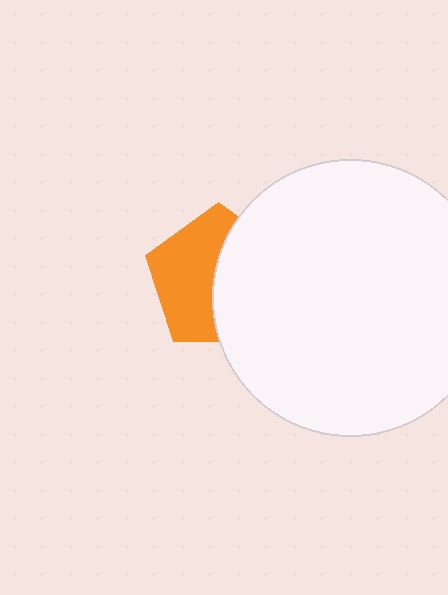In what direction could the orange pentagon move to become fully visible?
The orange pentagon could move left. That would shift it out from behind the white circle entirely.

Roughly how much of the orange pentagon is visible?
About half of it is visible (roughly 50%).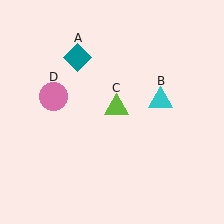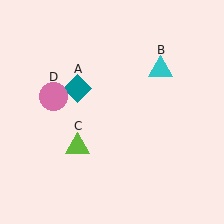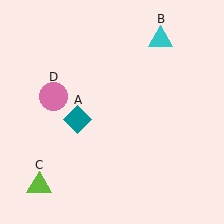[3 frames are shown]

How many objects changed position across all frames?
3 objects changed position: teal diamond (object A), cyan triangle (object B), lime triangle (object C).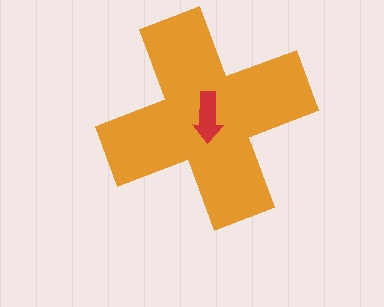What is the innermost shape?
The red arrow.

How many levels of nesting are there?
2.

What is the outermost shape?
The orange cross.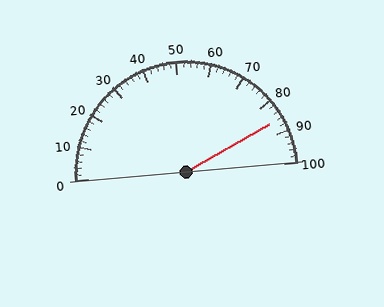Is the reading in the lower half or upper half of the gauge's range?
The reading is in the upper half of the range (0 to 100).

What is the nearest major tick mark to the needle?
The nearest major tick mark is 90.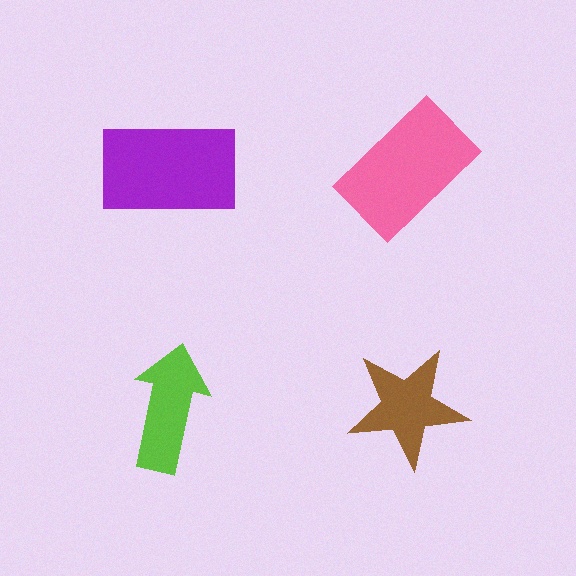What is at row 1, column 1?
A purple rectangle.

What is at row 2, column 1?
A lime arrow.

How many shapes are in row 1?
2 shapes.